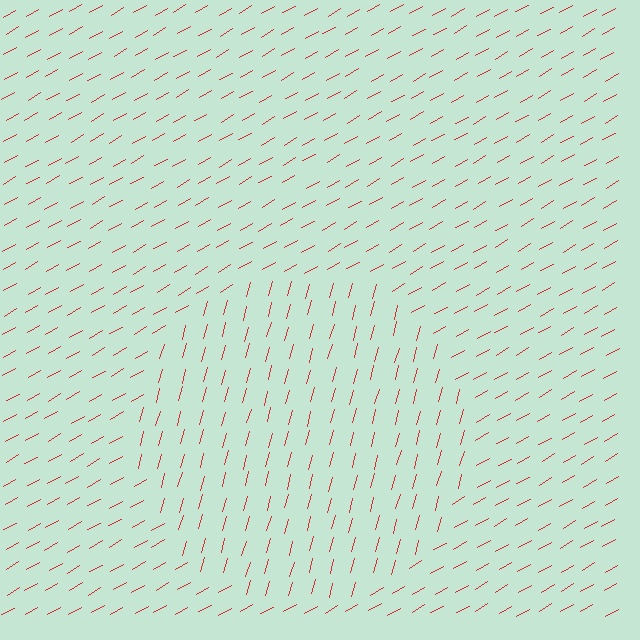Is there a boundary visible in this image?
Yes, there is a texture boundary formed by a change in line orientation.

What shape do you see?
I see a circle.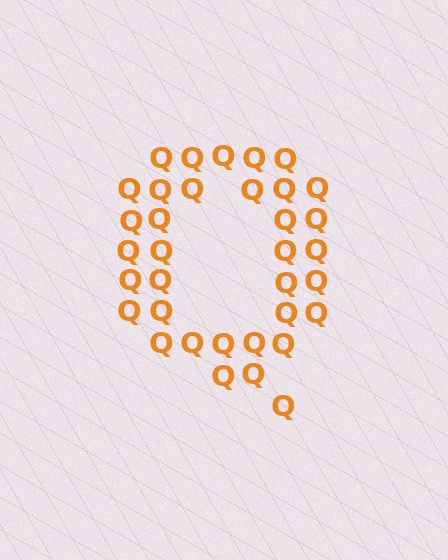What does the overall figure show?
The overall figure shows the letter Q.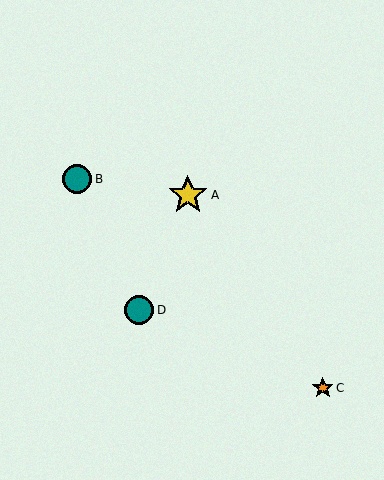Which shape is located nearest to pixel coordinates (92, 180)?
The teal circle (labeled B) at (77, 179) is nearest to that location.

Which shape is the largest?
The yellow star (labeled A) is the largest.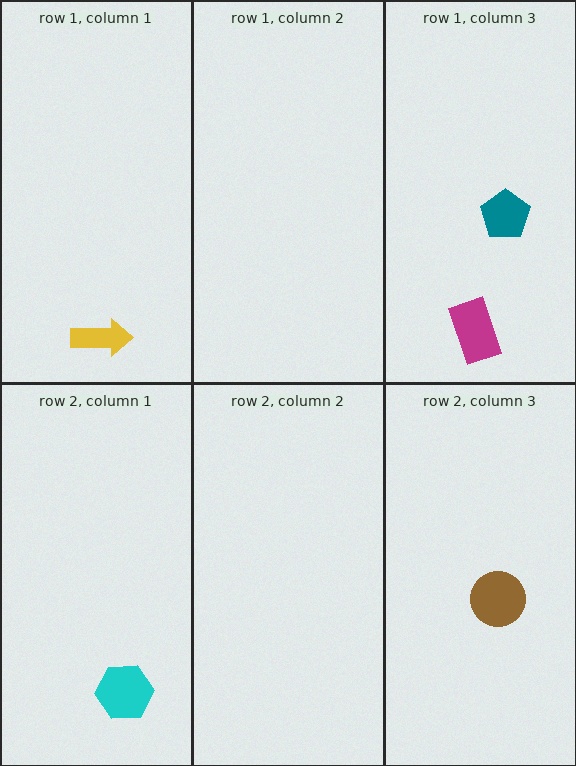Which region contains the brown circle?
The row 2, column 3 region.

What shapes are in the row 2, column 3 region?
The brown circle.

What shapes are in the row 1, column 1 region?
The yellow arrow.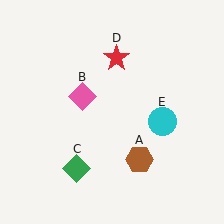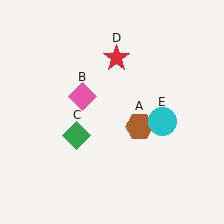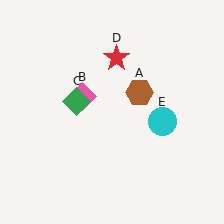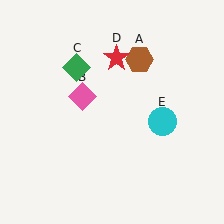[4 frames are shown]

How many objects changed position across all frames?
2 objects changed position: brown hexagon (object A), green diamond (object C).